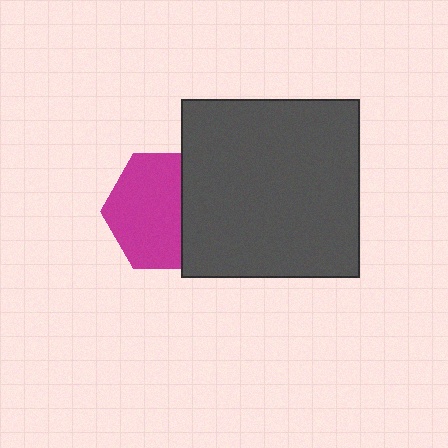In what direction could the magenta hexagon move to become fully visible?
The magenta hexagon could move left. That would shift it out from behind the dark gray square entirely.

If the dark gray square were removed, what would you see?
You would see the complete magenta hexagon.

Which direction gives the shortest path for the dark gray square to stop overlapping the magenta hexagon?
Moving right gives the shortest separation.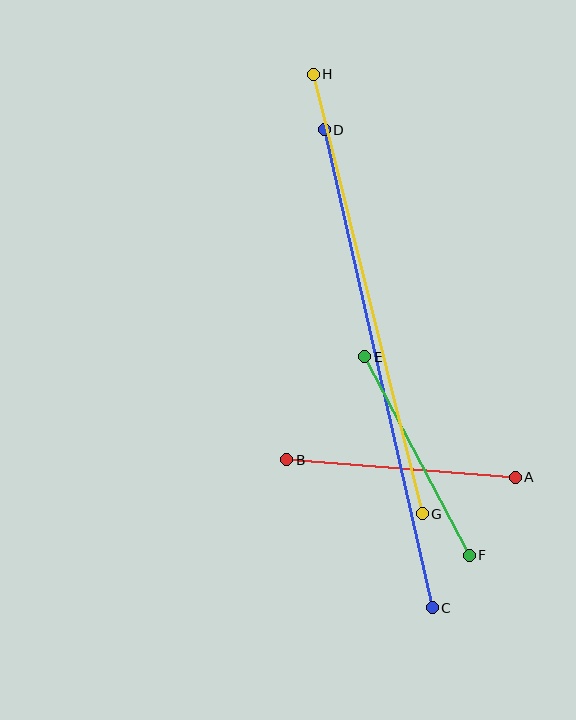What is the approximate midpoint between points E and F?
The midpoint is at approximately (417, 456) pixels.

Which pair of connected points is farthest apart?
Points C and D are farthest apart.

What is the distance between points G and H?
The distance is approximately 453 pixels.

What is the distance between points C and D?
The distance is approximately 490 pixels.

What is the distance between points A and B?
The distance is approximately 229 pixels.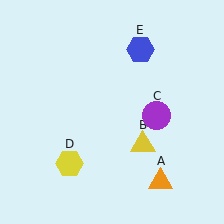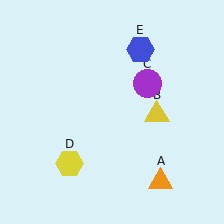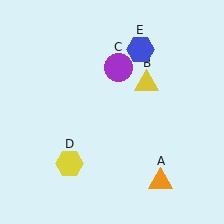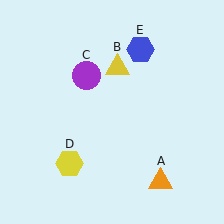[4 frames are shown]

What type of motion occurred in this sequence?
The yellow triangle (object B), purple circle (object C) rotated counterclockwise around the center of the scene.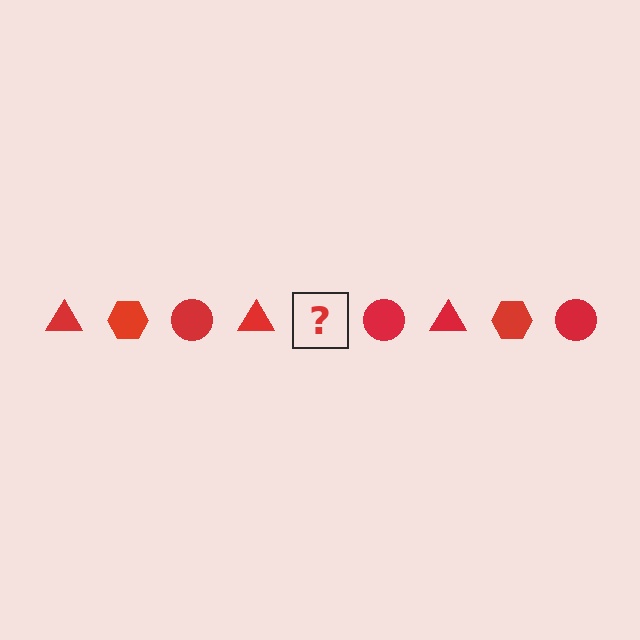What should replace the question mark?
The question mark should be replaced with a red hexagon.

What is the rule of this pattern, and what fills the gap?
The rule is that the pattern cycles through triangle, hexagon, circle shapes in red. The gap should be filled with a red hexagon.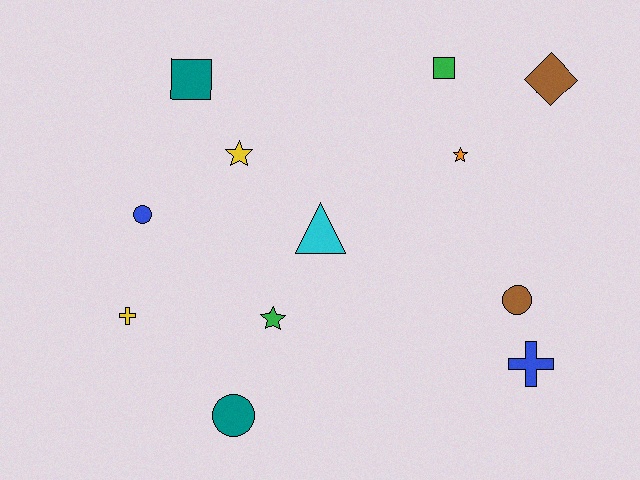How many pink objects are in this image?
There are no pink objects.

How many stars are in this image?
There are 3 stars.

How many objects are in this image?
There are 12 objects.